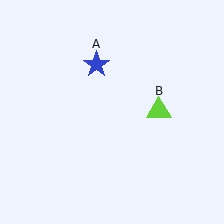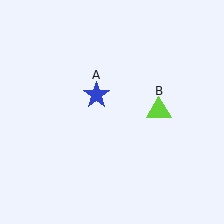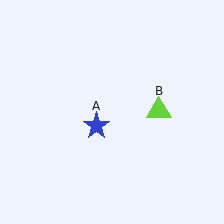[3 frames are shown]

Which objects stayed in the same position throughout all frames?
Lime triangle (object B) remained stationary.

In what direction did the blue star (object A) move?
The blue star (object A) moved down.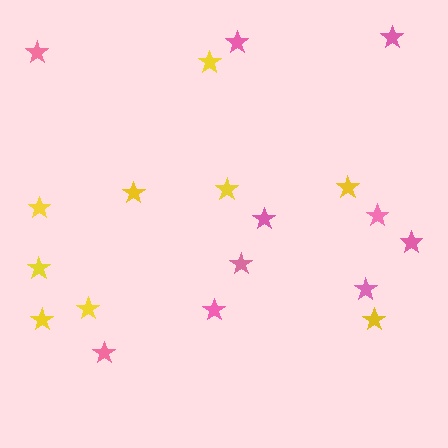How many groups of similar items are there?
There are 2 groups: one group of pink stars (10) and one group of yellow stars (9).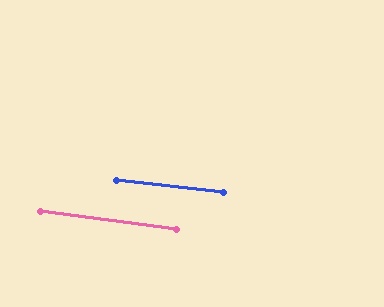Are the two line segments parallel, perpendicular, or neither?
Parallel — their directions differ by only 1.0°.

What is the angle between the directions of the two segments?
Approximately 1 degree.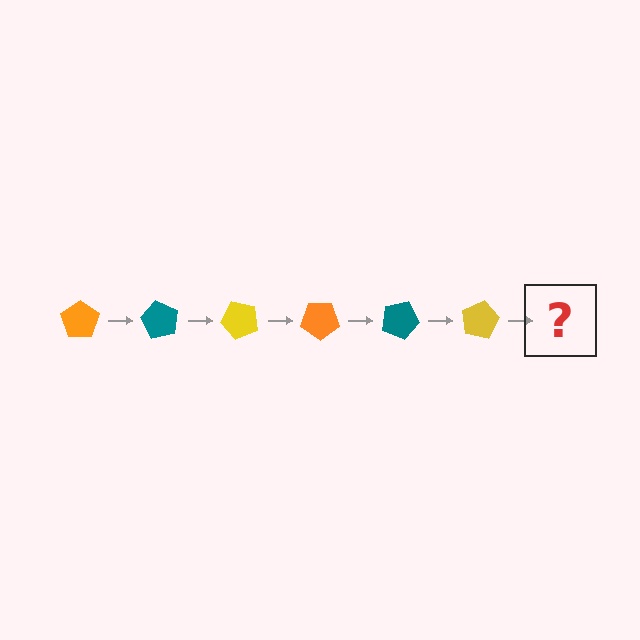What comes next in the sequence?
The next element should be an orange pentagon, rotated 360 degrees from the start.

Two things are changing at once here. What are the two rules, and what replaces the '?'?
The two rules are that it rotates 60 degrees each step and the color cycles through orange, teal, and yellow. The '?' should be an orange pentagon, rotated 360 degrees from the start.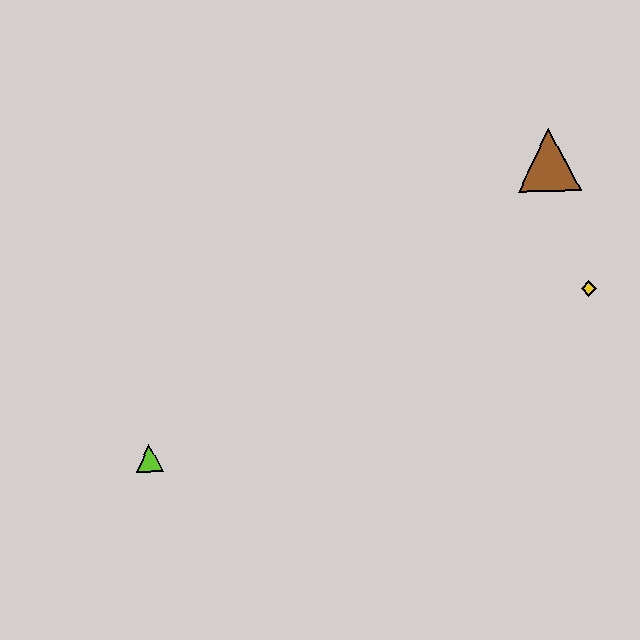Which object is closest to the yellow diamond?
The brown triangle is closest to the yellow diamond.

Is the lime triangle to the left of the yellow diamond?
Yes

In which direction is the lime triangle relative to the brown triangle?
The lime triangle is to the left of the brown triangle.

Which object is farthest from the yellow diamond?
The lime triangle is farthest from the yellow diamond.